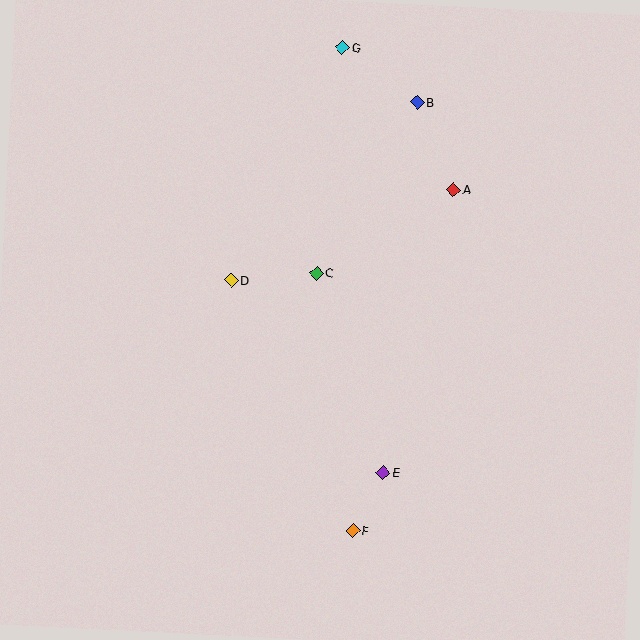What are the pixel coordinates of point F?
Point F is at (353, 531).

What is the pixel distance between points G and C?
The distance between G and C is 227 pixels.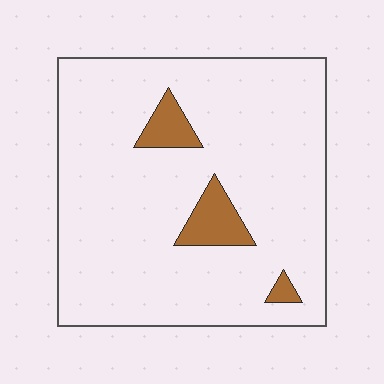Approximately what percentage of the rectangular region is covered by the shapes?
Approximately 10%.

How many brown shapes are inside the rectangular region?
3.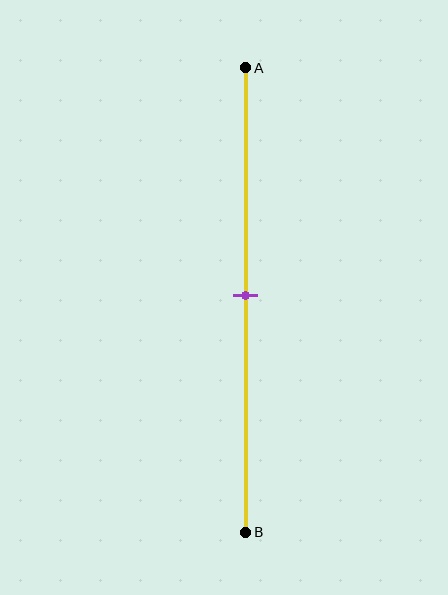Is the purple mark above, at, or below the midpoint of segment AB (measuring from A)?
The purple mark is approximately at the midpoint of segment AB.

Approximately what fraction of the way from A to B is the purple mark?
The purple mark is approximately 50% of the way from A to B.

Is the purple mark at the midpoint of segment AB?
Yes, the mark is approximately at the midpoint.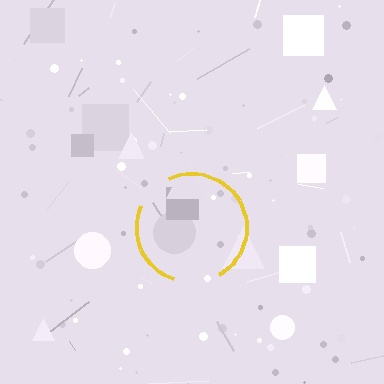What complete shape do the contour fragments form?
The contour fragments form a circle.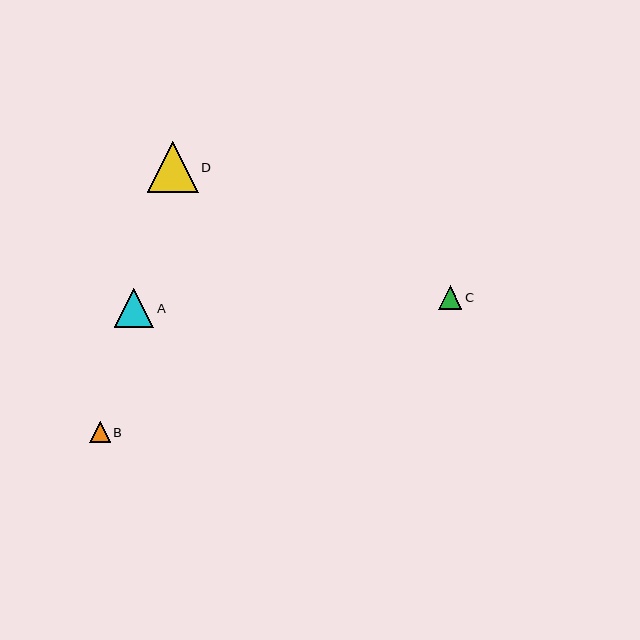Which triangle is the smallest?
Triangle B is the smallest with a size of approximately 21 pixels.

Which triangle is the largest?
Triangle D is the largest with a size of approximately 51 pixels.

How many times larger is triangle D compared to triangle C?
Triangle D is approximately 2.2 times the size of triangle C.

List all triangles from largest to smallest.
From largest to smallest: D, A, C, B.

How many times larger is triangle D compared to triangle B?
Triangle D is approximately 2.4 times the size of triangle B.